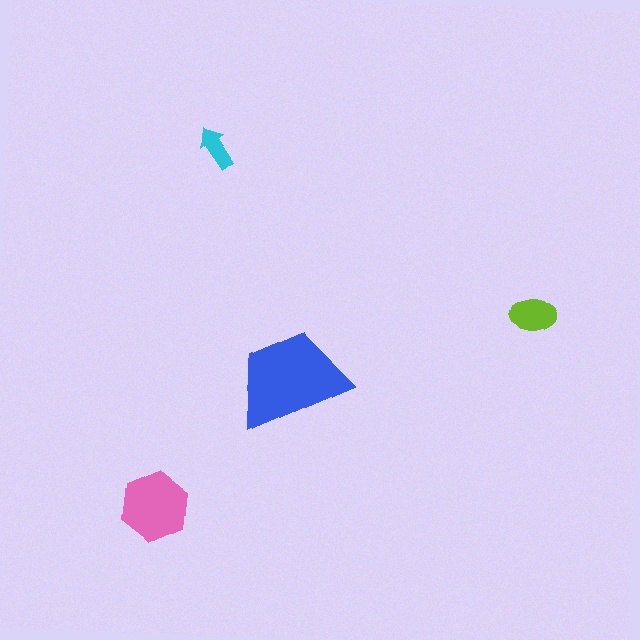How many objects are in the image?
There are 4 objects in the image.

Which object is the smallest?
The cyan arrow.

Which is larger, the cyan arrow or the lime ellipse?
The lime ellipse.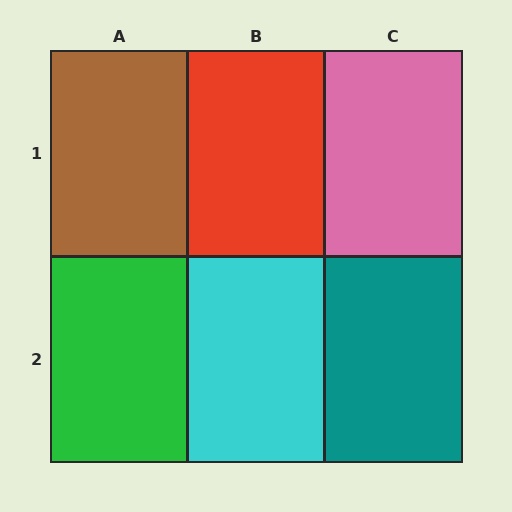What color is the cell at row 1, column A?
Brown.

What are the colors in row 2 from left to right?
Green, cyan, teal.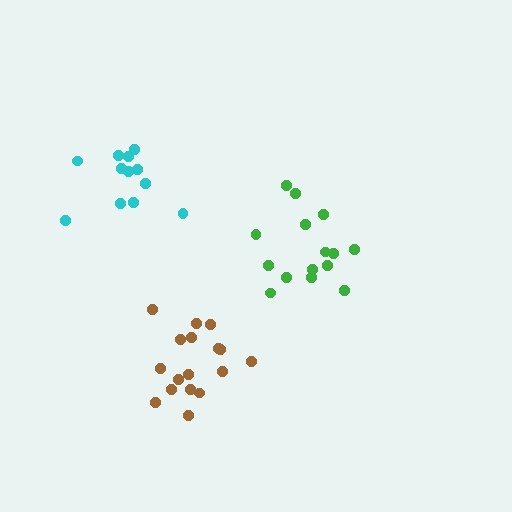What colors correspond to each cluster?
The clusters are colored: cyan, brown, green.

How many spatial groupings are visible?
There are 3 spatial groupings.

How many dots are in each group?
Group 1: 12 dots, Group 2: 17 dots, Group 3: 15 dots (44 total).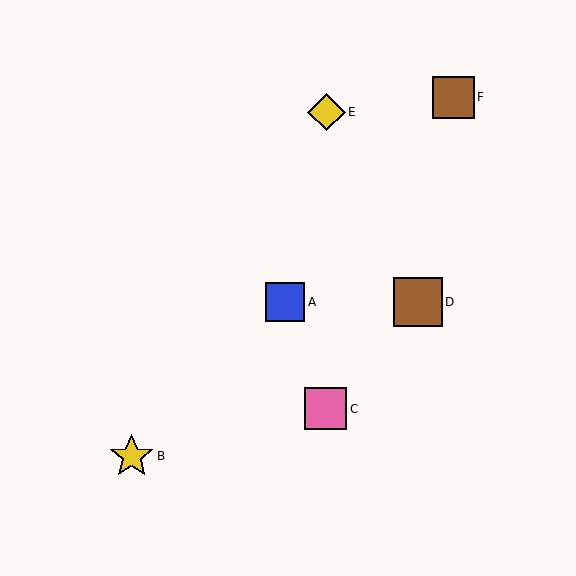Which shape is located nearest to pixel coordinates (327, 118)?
The yellow diamond (labeled E) at (326, 112) is nearest to that location.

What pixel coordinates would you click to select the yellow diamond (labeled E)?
Click at (326, 112) to select the yellow diamond E.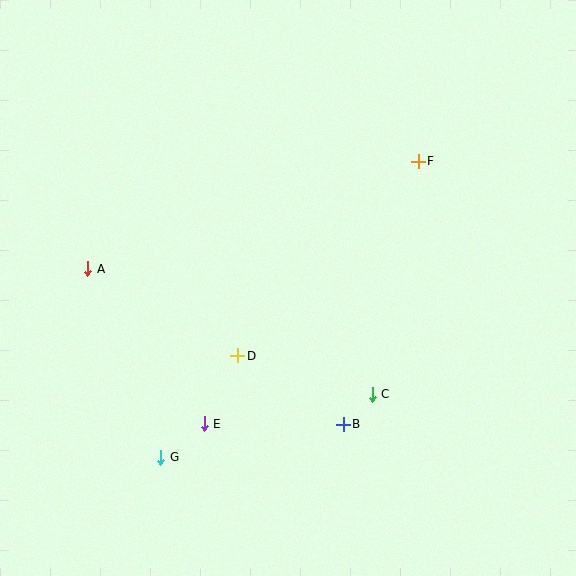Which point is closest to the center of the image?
Point D at (238, 356) is closest to the center.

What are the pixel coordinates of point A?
Point A is at (88, 269).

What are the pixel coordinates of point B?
Point B is at (343, 424).